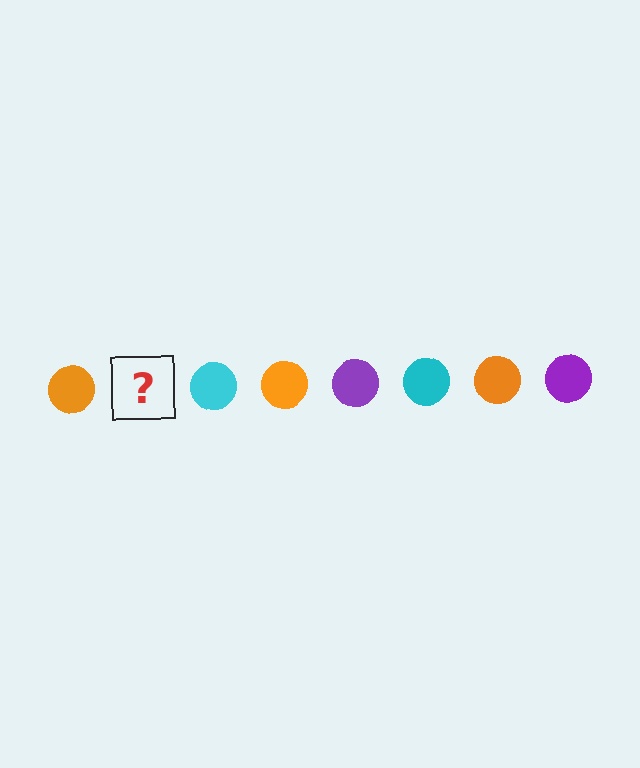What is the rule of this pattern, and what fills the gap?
The rule is that the pattern cycles through orange, purple, cyan circles. The gap should be filled with a purple circle.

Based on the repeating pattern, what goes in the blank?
The blank should be a purple circle.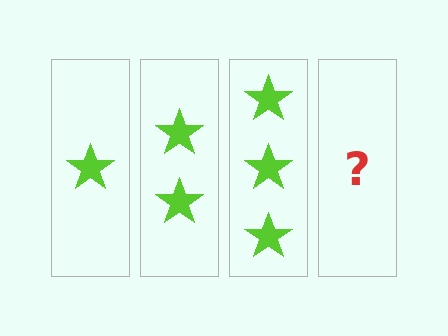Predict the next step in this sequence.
The next step is 4 stars.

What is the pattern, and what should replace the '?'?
The pattern is that each step adds one more star. The '?' should be 4 stars.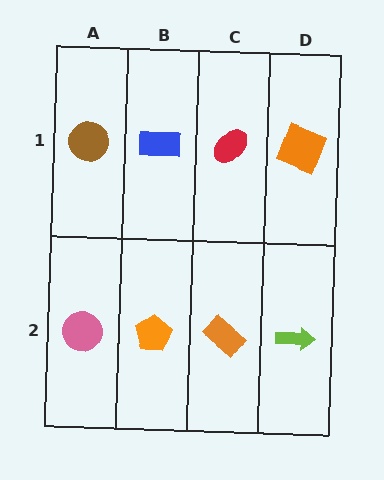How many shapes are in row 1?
4 shapes.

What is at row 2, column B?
An orange pentagon.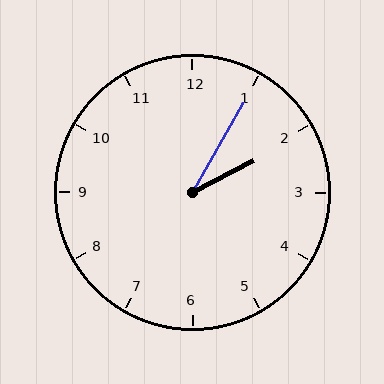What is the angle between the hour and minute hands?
Approximately 32 degrees.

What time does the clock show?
2:05.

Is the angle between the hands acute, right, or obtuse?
It is acute.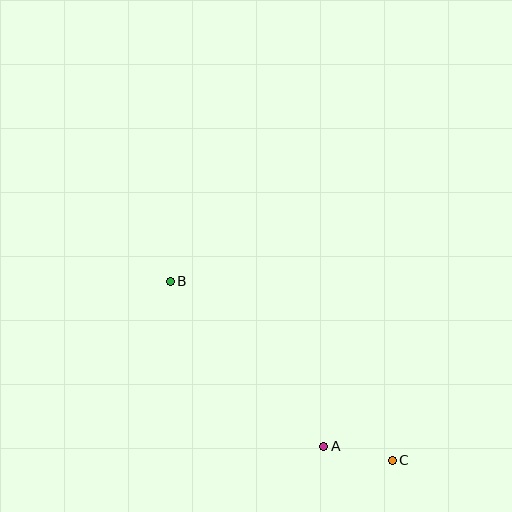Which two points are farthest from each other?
Points B and C are farthest from each other.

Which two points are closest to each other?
Points A and C are closest to each other.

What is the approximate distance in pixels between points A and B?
The distance between A and B is approximately 225 pixels.